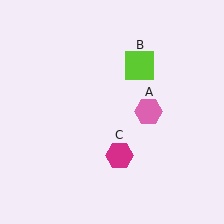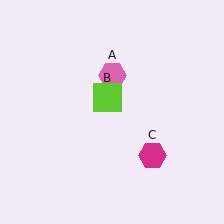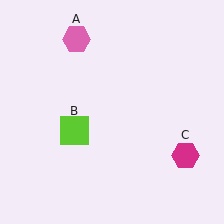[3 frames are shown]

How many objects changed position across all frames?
3 objects changed position: pink hexagon (object A), lime square (object B), magenta hexagon (object C).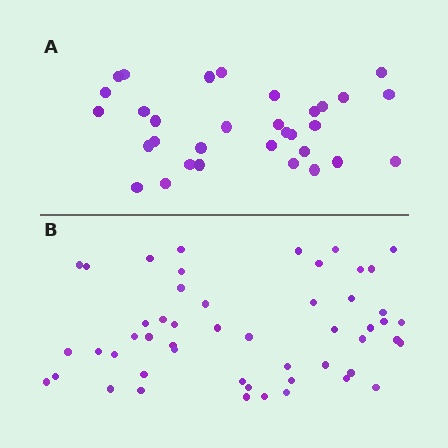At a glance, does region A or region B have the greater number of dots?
Region B (the bottom region) has more dots.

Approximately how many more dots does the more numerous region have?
Region B has approximately 20 more dots than region A.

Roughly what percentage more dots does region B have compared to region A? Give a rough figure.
About 60% more.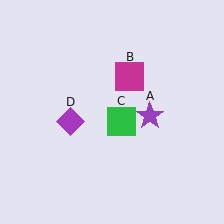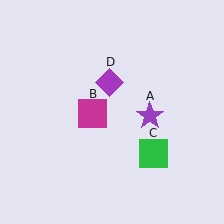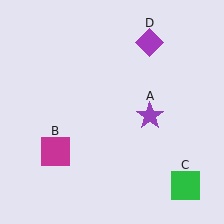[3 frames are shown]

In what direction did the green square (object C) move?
The green square (object C) moved down and to the right.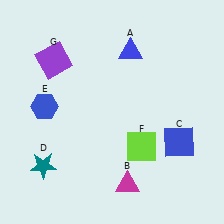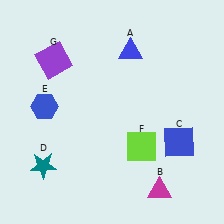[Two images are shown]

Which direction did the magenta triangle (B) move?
The magenta triangle (B) moved right.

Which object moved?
The magenta triangle (B) moved right.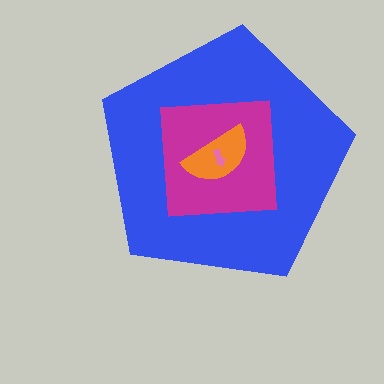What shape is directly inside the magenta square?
The orange semicircle.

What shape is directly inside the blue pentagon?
The magenta square.